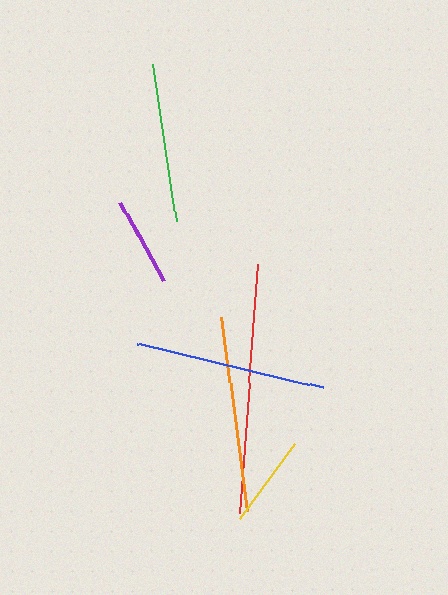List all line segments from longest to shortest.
From longest to shortest: red, orange, blue, green, yellow, purple.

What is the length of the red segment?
The red segment is approximately 250 pixels long.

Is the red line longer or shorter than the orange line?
The red line is longer than the orange line.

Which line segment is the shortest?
The purple line is the shortest at approximately 90 pixels.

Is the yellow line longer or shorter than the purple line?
The yellow line is longer than the purple line.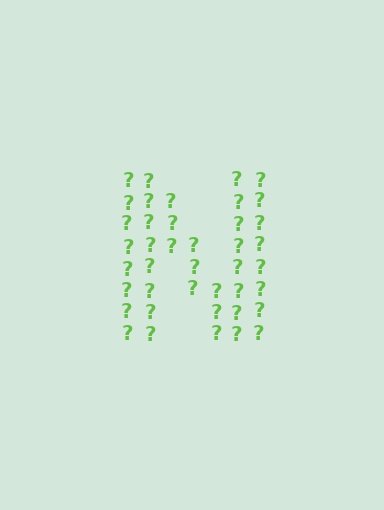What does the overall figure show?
The overall figure shows the letter N.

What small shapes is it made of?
It is made of small question marks.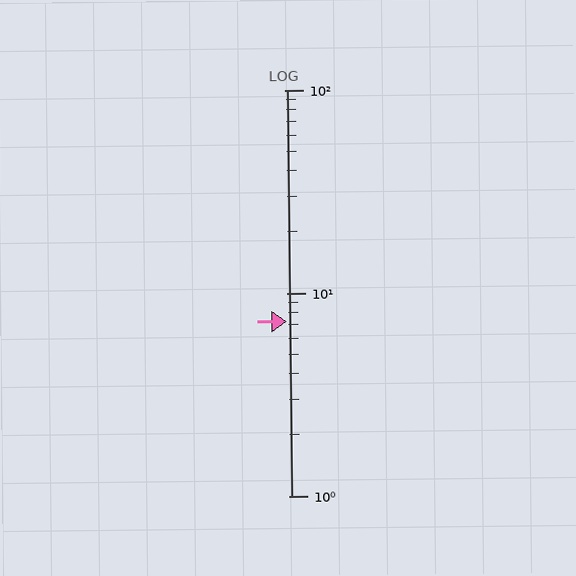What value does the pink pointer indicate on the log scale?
The pointer indicates approximately 7.2.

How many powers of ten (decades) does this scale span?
The scale spans 2 decades, from 1 to 100.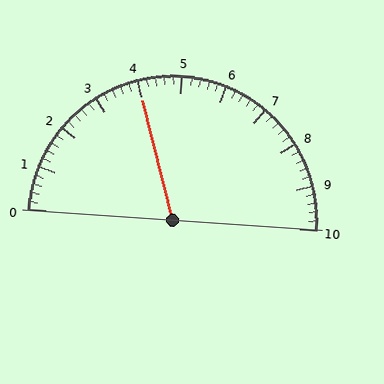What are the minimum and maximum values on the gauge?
The gauge ranges from 0 to 10.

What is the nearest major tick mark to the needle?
The nearest major tick mark is 4.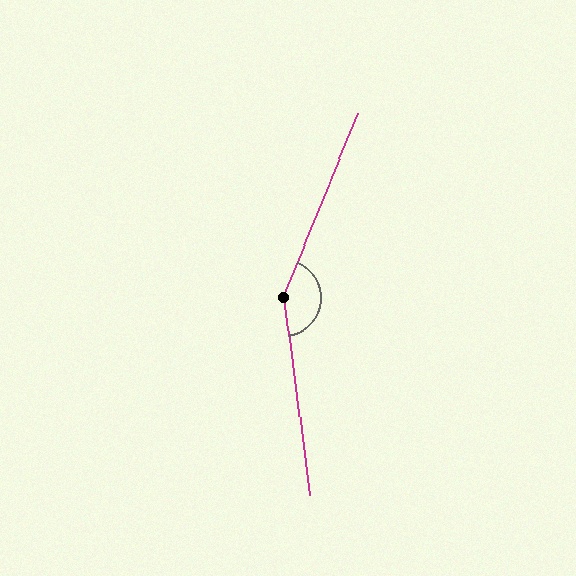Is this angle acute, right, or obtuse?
It is obtuse.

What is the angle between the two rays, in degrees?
Approximately 150 degrees.